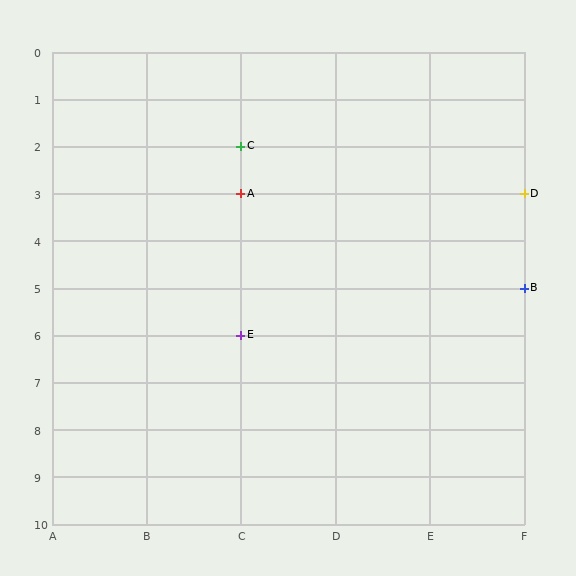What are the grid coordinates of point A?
Point A is at grid coordinates (C, 3).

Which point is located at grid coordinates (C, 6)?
Point E is at (C, 6).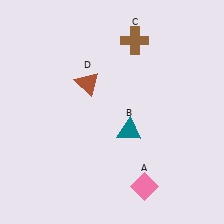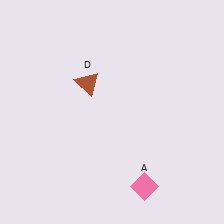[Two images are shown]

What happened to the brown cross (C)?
The brown cross (C) was removed in Image 2. It was in the top-right area of Image 1.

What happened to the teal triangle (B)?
The teal triangle (B) was removed in Image 2. It was in the bottom-right area of Image 1.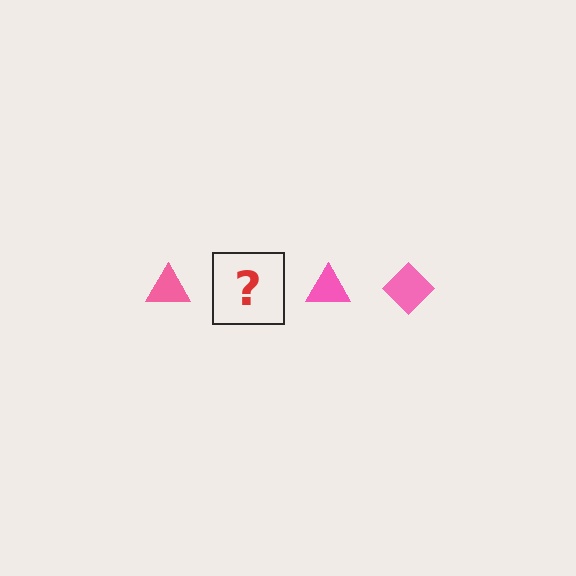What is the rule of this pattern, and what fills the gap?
The rule is that the pattern cycles through triangle, diamond shapes in pink. The gap should be filled with a pink diamond.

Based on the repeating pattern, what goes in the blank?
The blank should be a pink diamond.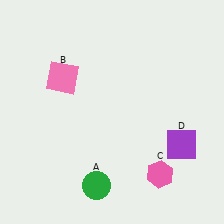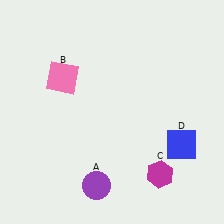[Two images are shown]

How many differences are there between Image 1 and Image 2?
There are 3 differences between the two images.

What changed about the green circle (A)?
In Image 1, A is green. In Image 2, it changed to purple.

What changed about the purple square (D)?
In Image 1, D is purple. In Image 2, it changed to blue.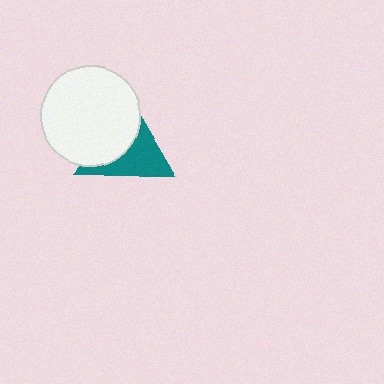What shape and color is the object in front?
The object in front is a white circle.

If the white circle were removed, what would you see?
You would see the complete teal triangle.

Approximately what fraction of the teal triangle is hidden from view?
Roughly 52% of the teal triangle is hidden behind the white circle.